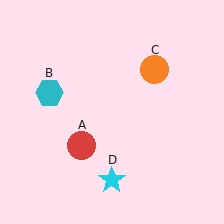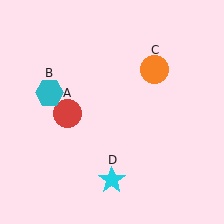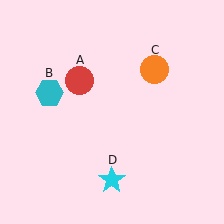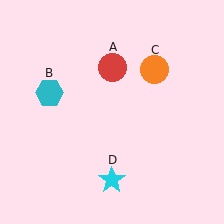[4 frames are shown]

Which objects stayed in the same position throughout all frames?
Cyan hexagon (object B) and orange circle (object C) and cyan star (object D) remained stationary.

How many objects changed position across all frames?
1 object changed position: red circle (object A).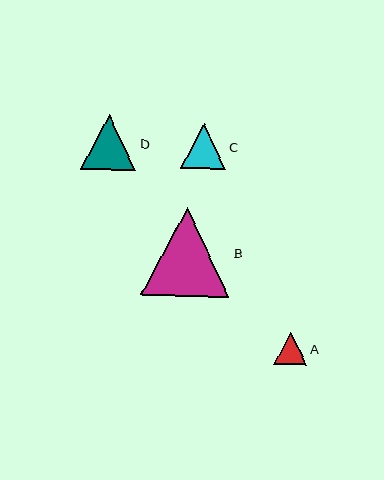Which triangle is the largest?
Triangle B is the largest with a size of approximately 88 pixels.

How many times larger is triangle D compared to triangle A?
Triangle D is approximately 1.7 times the size of triangle A.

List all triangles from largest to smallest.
From largest to smallest: B, D, C, A.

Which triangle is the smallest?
Triangle A is the smallest with a size of approximately 33 pixels.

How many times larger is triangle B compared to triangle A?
Triangle B is approximately 2.7 times the size of triangle A.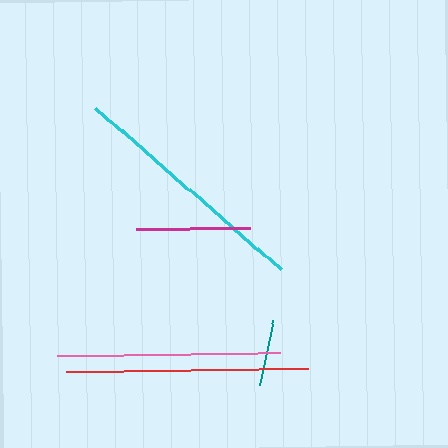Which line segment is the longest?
The cyan line is the longest at approximately 246 pixels.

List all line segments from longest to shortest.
From longest to shortest: cyan, red, pink, magenta, teal.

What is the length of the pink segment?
The pink segment is approximately 223 pixels long.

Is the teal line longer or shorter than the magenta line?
The magenta line is longer than the teal line.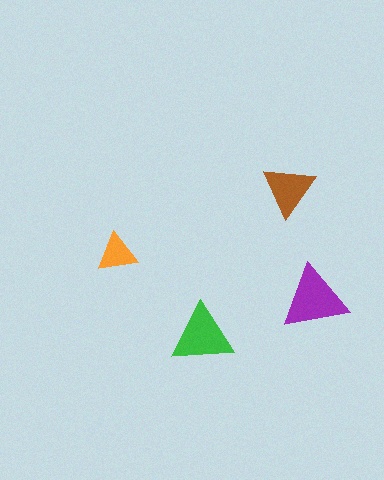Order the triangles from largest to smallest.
the purple one, the green one, the brown one, the orange one.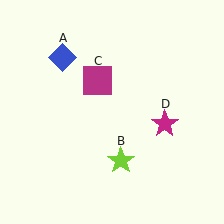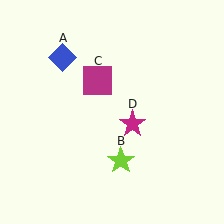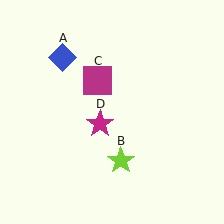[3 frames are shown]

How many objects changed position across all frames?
1 object changed position: magenta star (object D).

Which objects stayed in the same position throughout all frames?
Blue diamond (object A) and lime star (object B) and magenta square (object C) remained stationary.